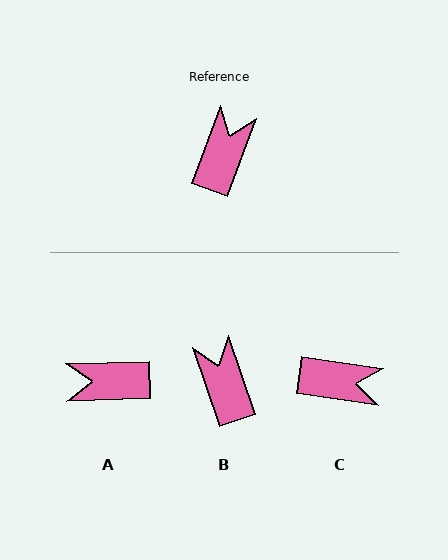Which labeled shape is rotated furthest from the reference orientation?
A, about 112 degrees away.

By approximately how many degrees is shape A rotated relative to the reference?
Approximately 112 degrees counter-clockwise.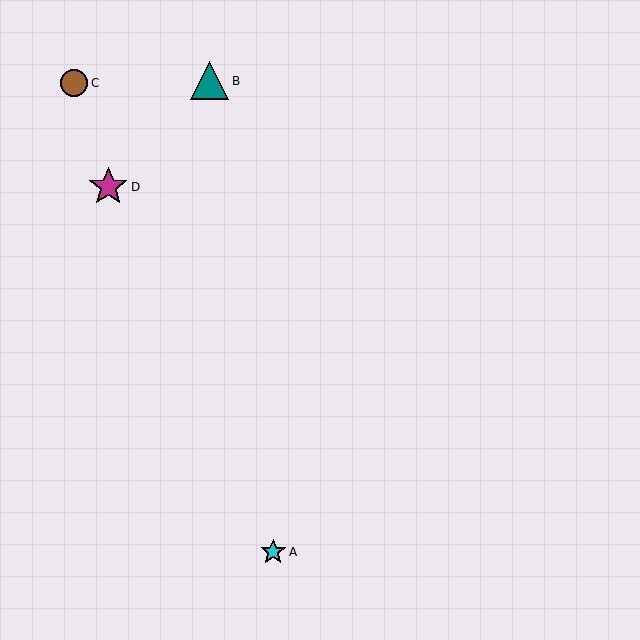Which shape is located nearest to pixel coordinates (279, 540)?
The cyan star (labeled A) at (273, 552) is nearest to that location.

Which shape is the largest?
The magenta star (labeled D) is the largest.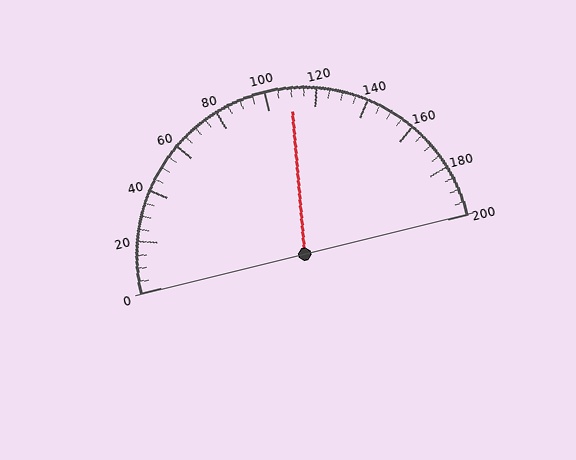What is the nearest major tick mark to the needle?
The nearest major tick mark is 120.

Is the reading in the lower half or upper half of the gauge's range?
The reading is in the upper half of the range (0 to 200).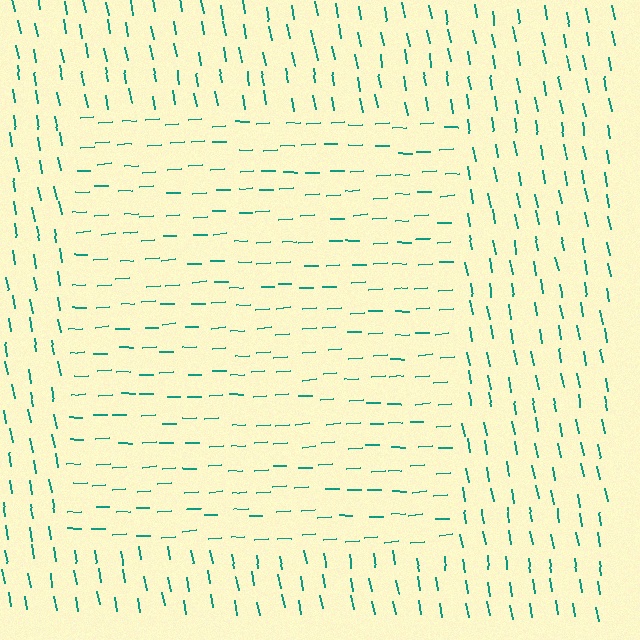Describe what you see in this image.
The image is filled with small teal line segments. A rectangle region in the image has lines oriented differently from the surrounding lines, creating a visible texture boundary.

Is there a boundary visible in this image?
Yes, there is a texture boundary formed by a change in line orientation.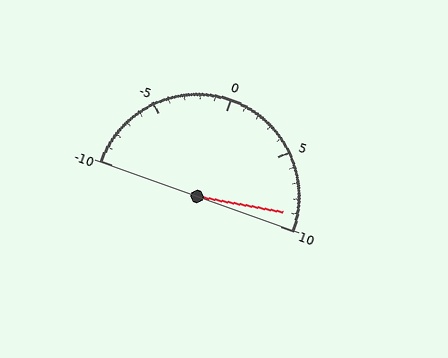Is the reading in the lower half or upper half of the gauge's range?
The reading is in the upper half of the range (-10 to 10).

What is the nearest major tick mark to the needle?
The nearest major tick mark is 10.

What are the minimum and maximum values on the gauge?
The gauge ranges from -10 to 10.